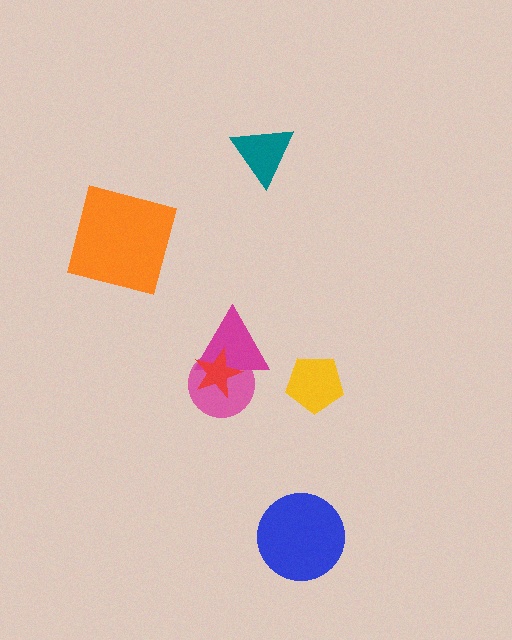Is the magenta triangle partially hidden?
Yes, it is partially covered by another shape.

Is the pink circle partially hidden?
Yes, it is partially covered by another shape.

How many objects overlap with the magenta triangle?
2 objects overlap with the magenta triangle.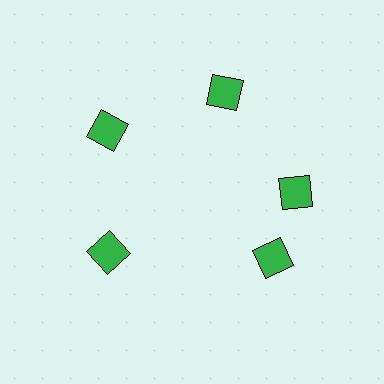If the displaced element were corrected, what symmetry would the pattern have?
It would have 5-fold rotational symmetry — the pattern would map onto itself every 72 degrees.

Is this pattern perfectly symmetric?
No. The 5 green diamonds are arranged in a ring, but one element near the 5 o'clock position is rotated out of alignment along the ring, breaking the 5-fold rotational symmetry.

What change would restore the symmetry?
The symmetry would be restored by rotating it back into even spacing with its neighbors so that all 5 diamonds sit at equal angles and equal distance from the center.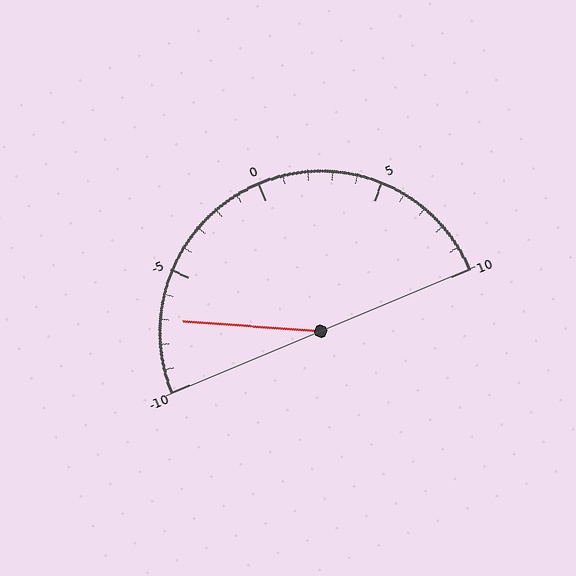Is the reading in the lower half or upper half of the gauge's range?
The reading is in the lower half of the range (-10 to 10).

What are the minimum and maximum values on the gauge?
The gauge ranges from -10 to 10.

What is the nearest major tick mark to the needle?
The nearest major tick mark is -5.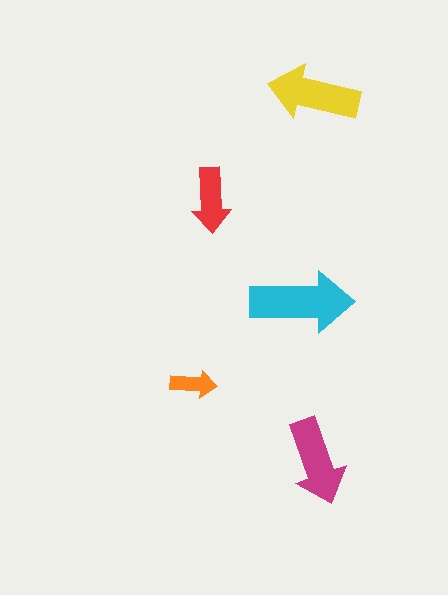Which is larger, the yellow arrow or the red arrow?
The yellow one.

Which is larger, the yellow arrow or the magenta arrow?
The yellow one.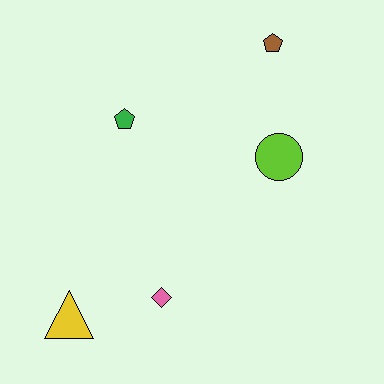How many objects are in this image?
There are 5 objects.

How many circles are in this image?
There is 1 circle.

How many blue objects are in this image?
There are no blue objects.